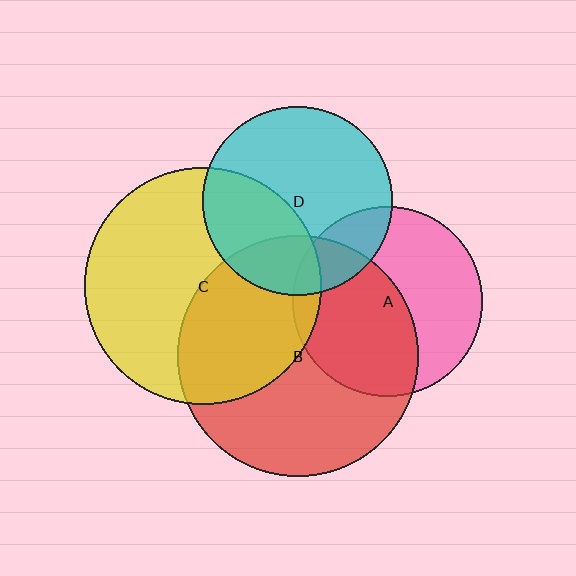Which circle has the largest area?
Circle B (red).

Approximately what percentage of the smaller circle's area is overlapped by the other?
Approximately 20%.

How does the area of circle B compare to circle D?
Approximately 1.6 times.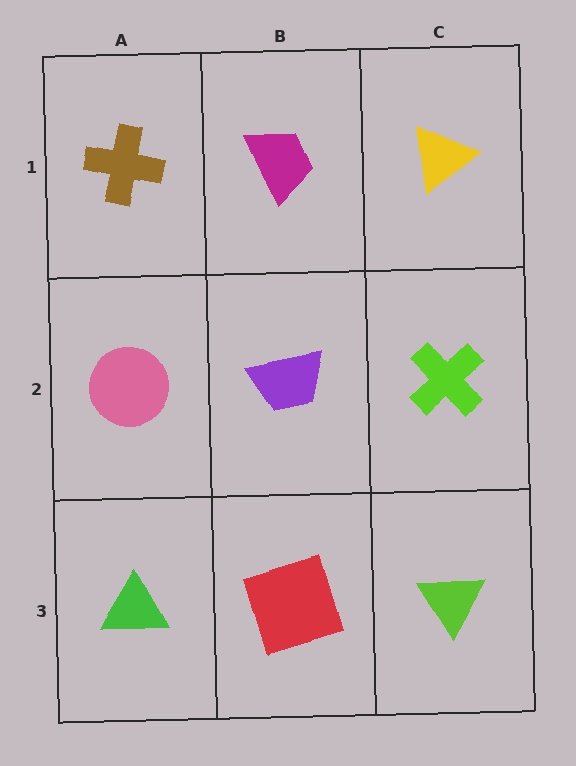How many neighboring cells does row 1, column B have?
3.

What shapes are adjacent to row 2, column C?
A yellow triangle (row 1, column C), a lime triangle (row 3, column C), a purple trapezoid (row 2, column B).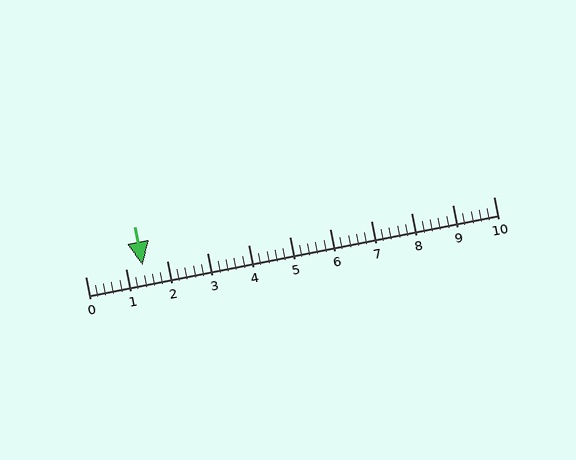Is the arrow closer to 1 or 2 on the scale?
The arrow is closer to 1.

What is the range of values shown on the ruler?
The ruler shows values from 0 to 10.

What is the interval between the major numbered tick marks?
The major tick marks are spaced 1 units apart.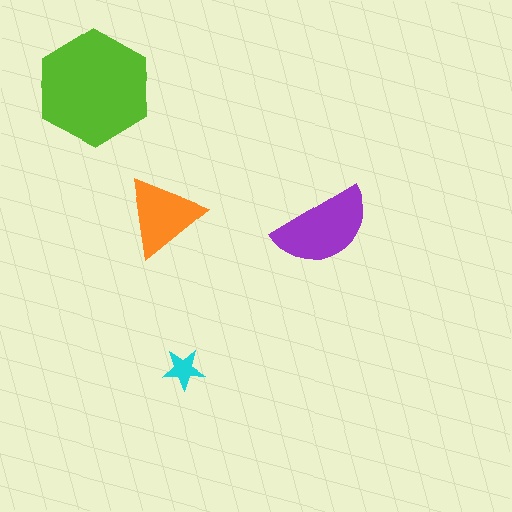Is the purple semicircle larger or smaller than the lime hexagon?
Smaller.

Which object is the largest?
The lime hexagon.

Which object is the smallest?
The cyan star.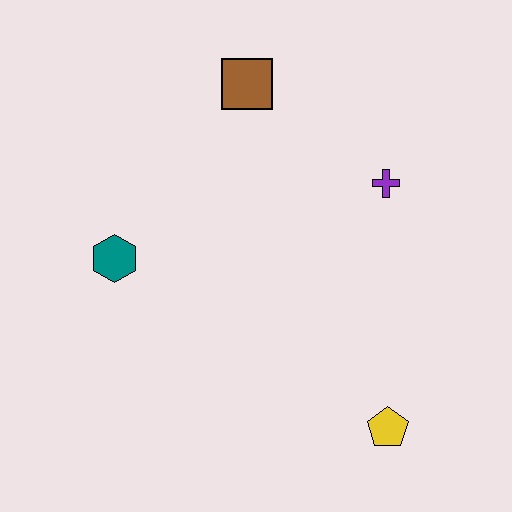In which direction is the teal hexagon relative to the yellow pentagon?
The teal hexagon is to the left of the yellow pentagon.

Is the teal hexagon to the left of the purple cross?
Yes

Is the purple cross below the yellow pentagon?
No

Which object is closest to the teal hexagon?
The brown square is closest to the teal hexagon.